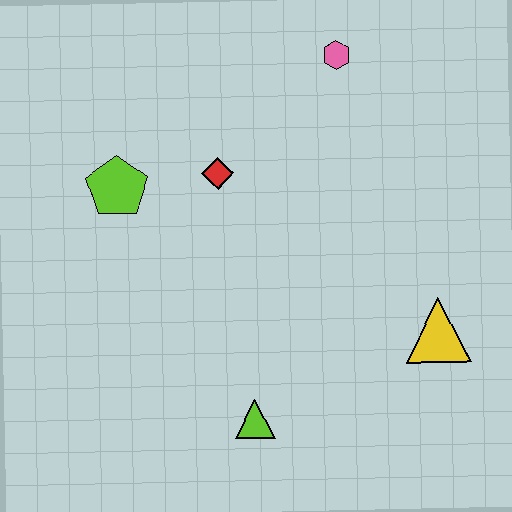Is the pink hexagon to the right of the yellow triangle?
No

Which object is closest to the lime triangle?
The yellow triangle is closest to the lime triangle.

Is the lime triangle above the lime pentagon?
No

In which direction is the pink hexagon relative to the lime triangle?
The pink hexagon is above the lime triangle.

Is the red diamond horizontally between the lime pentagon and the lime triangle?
Yes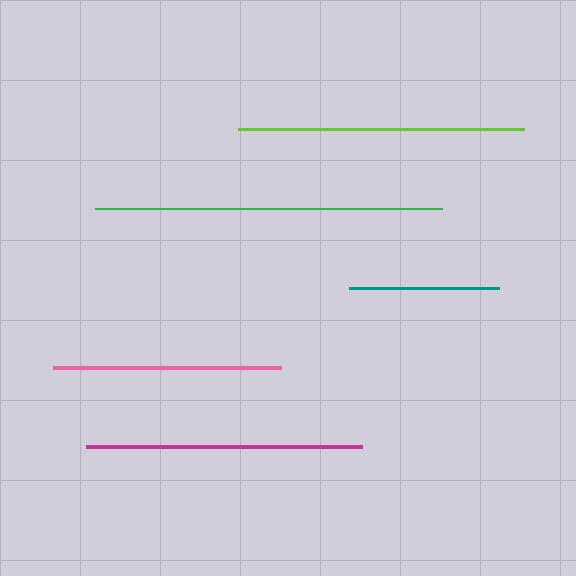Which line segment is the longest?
The green line is the longest at approximately 347 pixels.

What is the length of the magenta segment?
The magenta segment is approximately 276 pixels long.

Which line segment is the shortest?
The teal line is the shortest at approximately 150 pixels.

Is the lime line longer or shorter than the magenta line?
The lime line is longer than the magenta line.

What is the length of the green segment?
The green segment is approximately 347 pixels long.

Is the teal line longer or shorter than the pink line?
The pink line is longer than the teal line.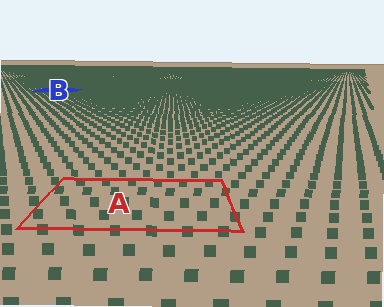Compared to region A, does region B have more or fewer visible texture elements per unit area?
Region B has more texture elements per unit area — they are packed more densely because it is farther away.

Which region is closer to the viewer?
Region A is closer. The texture elements there are larger and more spread out.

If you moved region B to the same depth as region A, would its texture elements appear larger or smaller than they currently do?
They would appear larger. At a closer depth, the same texture elements are projected at a bigger on-screen size.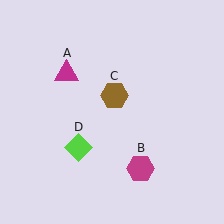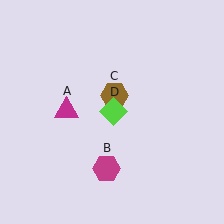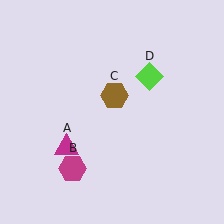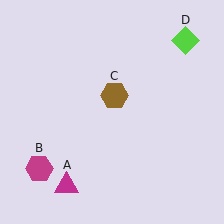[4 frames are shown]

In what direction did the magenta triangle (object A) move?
The magenta triangle (object A) moved down.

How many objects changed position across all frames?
3 objects changed position: magenta triangle (object A), magenta hexagon (object B), lime diamond (object D).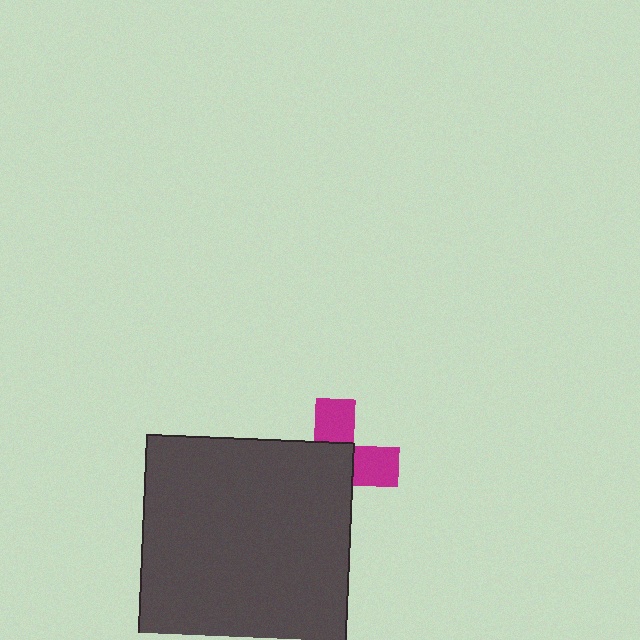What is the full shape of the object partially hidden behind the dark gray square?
The partially hidden object is a magenta cross.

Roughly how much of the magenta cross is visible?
A small part of it is visible (roughly 40%).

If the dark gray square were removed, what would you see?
You would see the complete magenta cross.